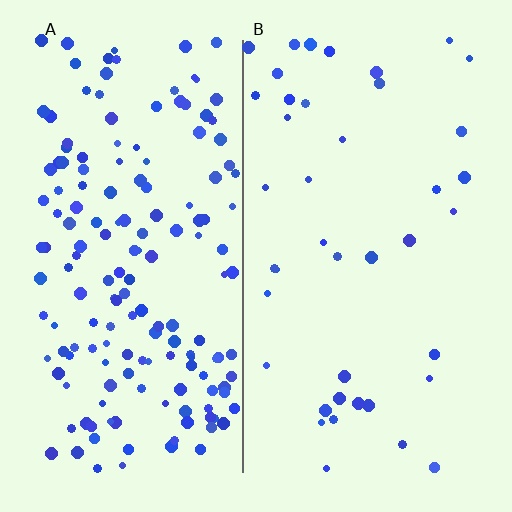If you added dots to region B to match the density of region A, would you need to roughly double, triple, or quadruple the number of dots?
Approximately quadruple.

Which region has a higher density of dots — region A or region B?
A (the left).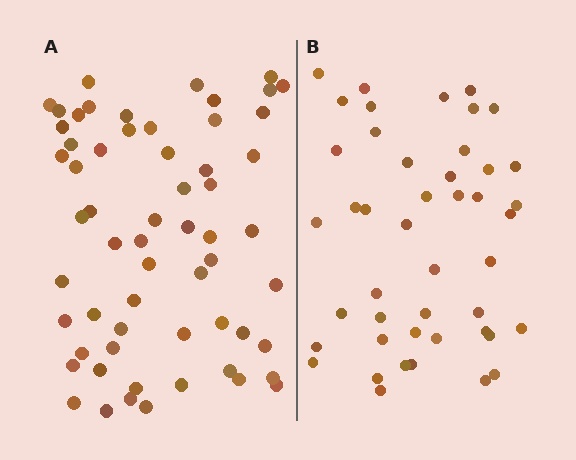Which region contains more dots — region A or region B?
Region A (the left region) has more dots.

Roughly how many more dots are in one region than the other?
Region A has approximately 15 more dots than region B.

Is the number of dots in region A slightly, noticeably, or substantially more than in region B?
Region A has noticeably more, but not dramatically so. The ratio is roughly 1.3 to 1.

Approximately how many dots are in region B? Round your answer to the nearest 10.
About 40 dots. (The exact count is 45, which rounds to 40.)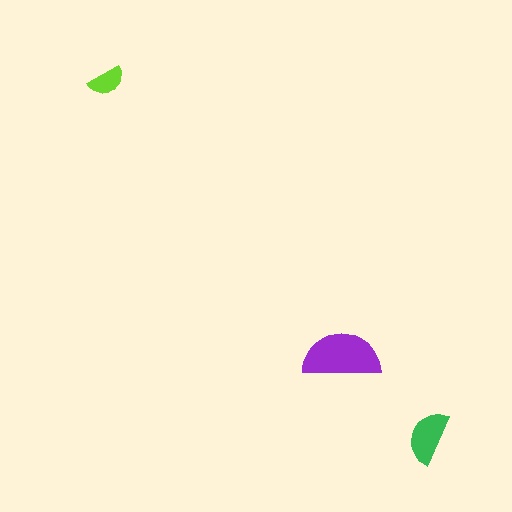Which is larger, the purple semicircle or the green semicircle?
The purple one.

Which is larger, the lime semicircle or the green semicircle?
The green one.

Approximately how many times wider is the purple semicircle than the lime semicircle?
About 2 times wider.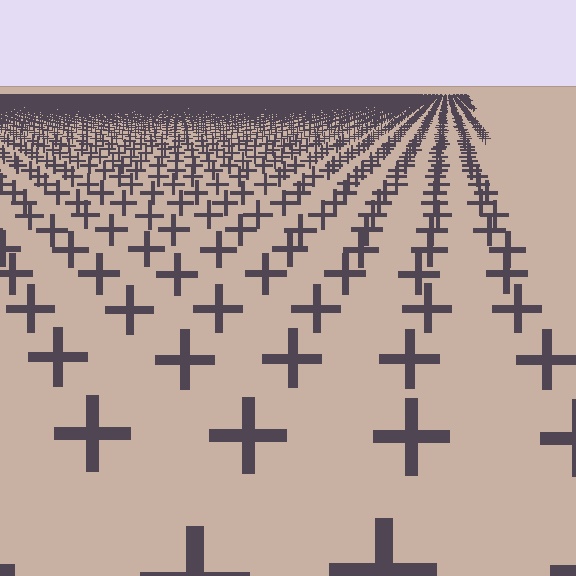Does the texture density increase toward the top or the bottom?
Density increases toward the top.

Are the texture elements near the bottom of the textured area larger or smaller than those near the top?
Larger. Near the bottom, elements are closer to the viewer and appear at a bigger on-screen size.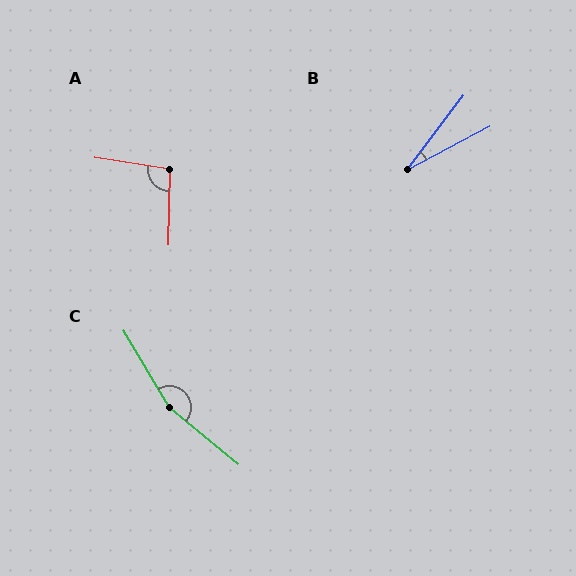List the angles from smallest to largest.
B (25°), A (98°), C (161°).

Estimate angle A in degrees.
Approximately 98 degrees.